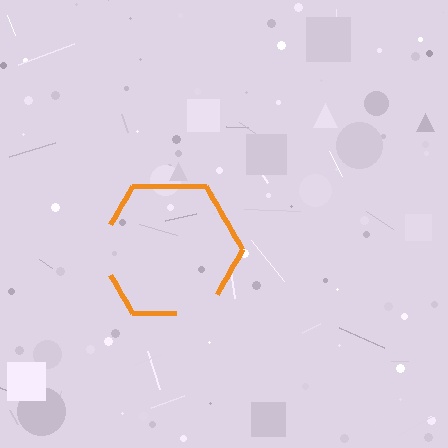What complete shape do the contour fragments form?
The contour fragments form a hexagon.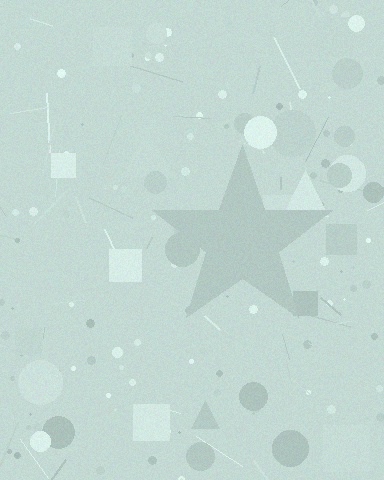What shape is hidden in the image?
A star is hidden in the image.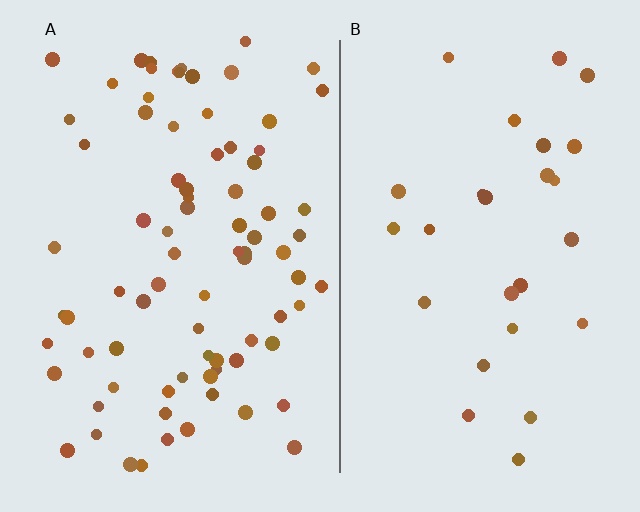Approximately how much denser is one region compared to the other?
Approximately 3.0× — region A over region B.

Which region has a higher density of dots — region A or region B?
A (the left).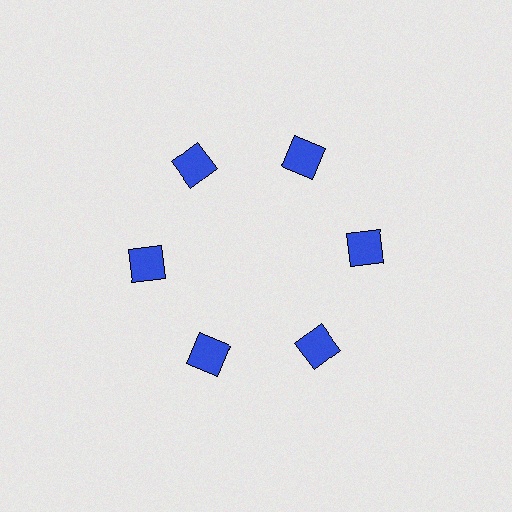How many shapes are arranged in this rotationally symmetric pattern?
There are 6 shapes, arranged in 6 groups of 1.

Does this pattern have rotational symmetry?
Yes, this pattern has 6-fold rotational symmetry. It looks the same after rotating 60 degrees around the center.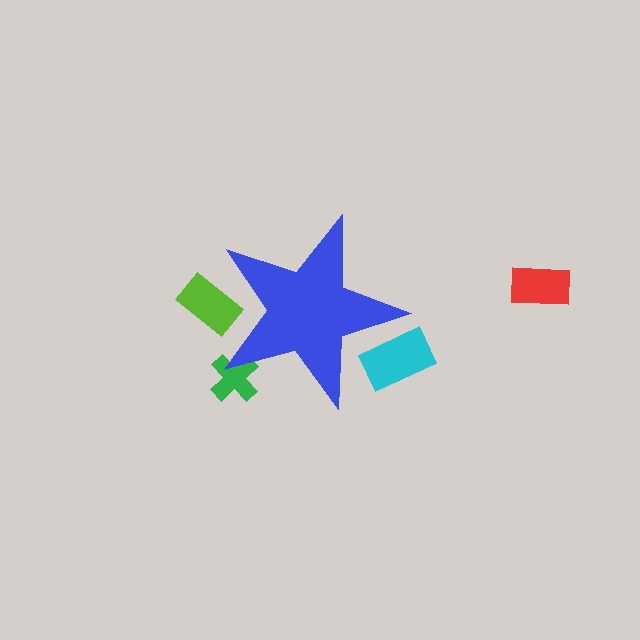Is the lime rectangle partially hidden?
Yes, the lime rectangle is partially hidden behind the blue star.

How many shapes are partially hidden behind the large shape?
3 shapes are partially hidden.